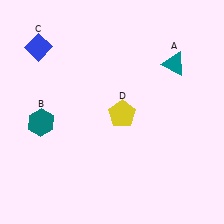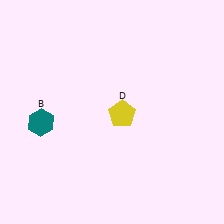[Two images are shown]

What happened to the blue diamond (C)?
The blue diamond (C) was removed in Image 2. It was in the top-left area of Image 1.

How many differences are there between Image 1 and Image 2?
There are 2 differences between the two images.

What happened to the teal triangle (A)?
The teal triangle (A) was removed in Image 2. It was in the top-right area of Image 1.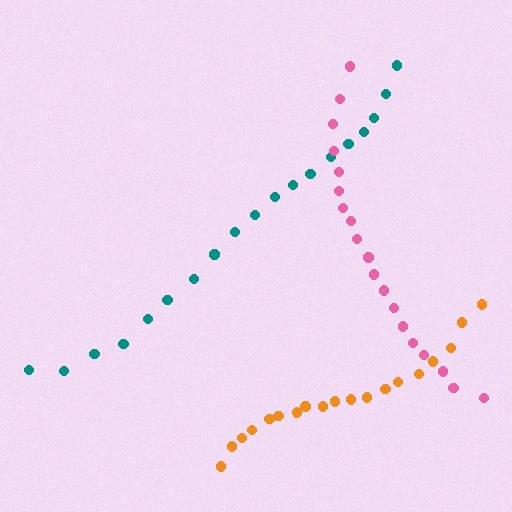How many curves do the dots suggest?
There are 3 distinct paths.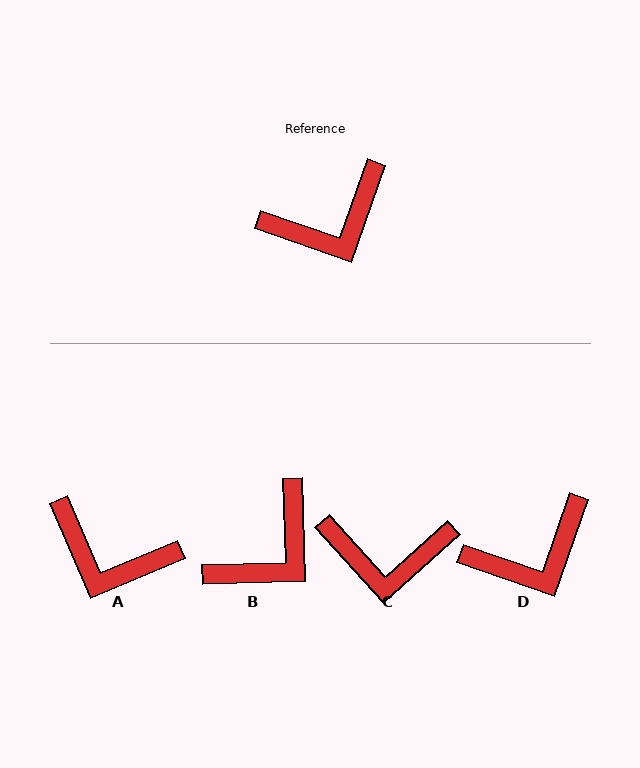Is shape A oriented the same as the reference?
No, it is off by about 48 degrees.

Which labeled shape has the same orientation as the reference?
D.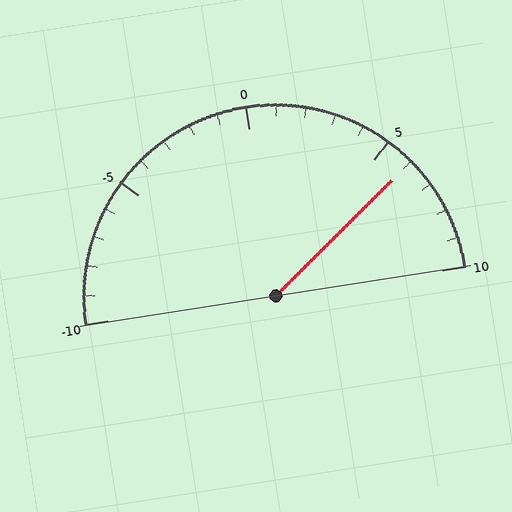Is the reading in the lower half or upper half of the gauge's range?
The reading is in the upper half of the range (-10 to 10).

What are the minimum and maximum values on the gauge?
The gauge ranges from -10 to 10.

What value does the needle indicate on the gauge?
The needle indicates approximately 6.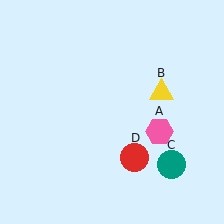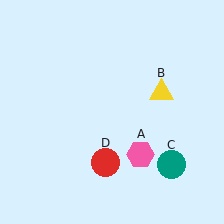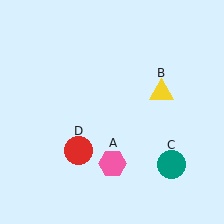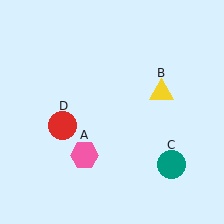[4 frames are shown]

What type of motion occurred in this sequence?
The pink hexagon (object A), red circle (object D) rotated clockwise around the center of the scene.